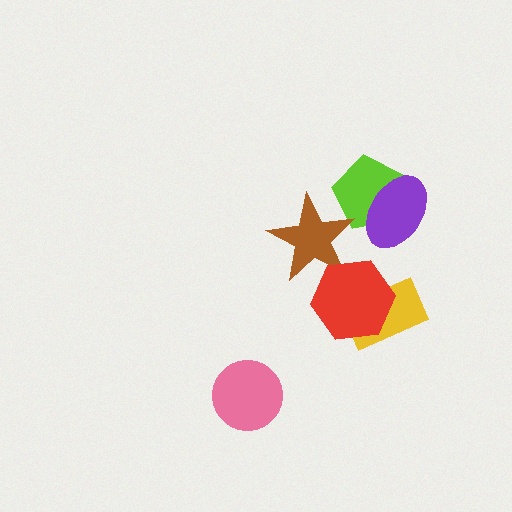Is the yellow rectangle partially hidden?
Yes, it is partially covered by another shape.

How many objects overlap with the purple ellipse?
1 object overlaps with the purple ellipse.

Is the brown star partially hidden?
Yes, it is partially covered by another shape.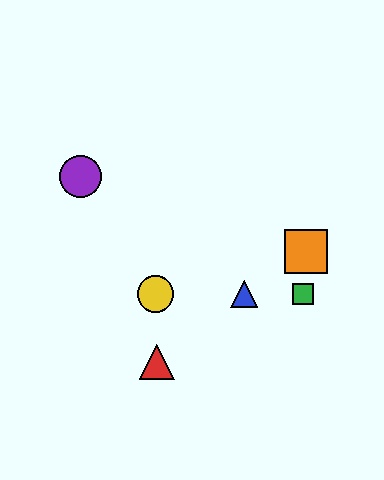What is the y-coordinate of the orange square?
The orange square is at y≈252.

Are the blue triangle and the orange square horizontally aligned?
No, the blue triangle is at y≈294 and the orange square is at y≈252.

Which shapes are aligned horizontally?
The blue triangle, the green square, the yellow circle are aligned horizontally.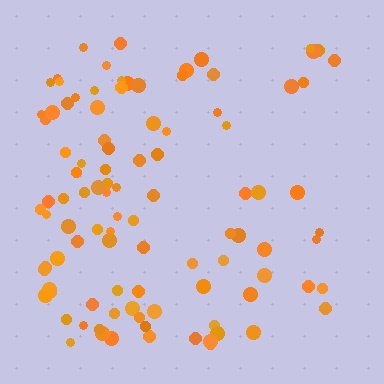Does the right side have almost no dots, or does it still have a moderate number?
Still a moderate number, just noticeably fewer than the left.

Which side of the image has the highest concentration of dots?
The left.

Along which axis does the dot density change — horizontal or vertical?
Horizontal.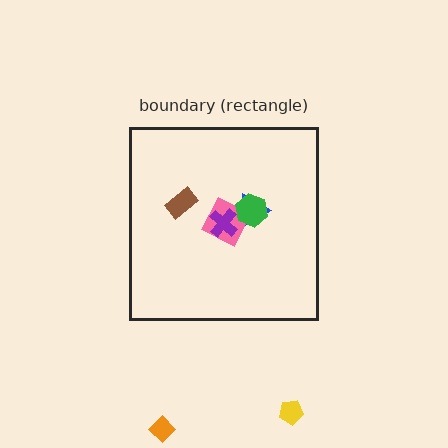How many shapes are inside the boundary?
5 inside, 2 outside.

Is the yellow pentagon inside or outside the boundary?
Outside.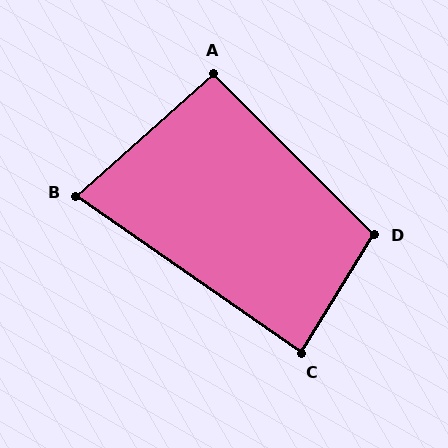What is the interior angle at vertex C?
Approximately 87 degrees (approximately right).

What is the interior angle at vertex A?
Approximately 93 degrees (approximately right).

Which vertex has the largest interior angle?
D, at approximately 103 degrees.